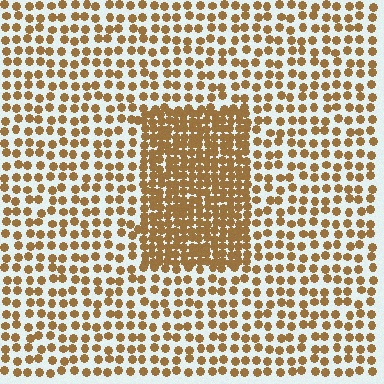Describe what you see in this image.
The image contains small brown elements arranged at two different densities. A rectangle-shaped region is visible where the elements are more densely packed than the surrounding area.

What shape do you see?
I see a rectangle.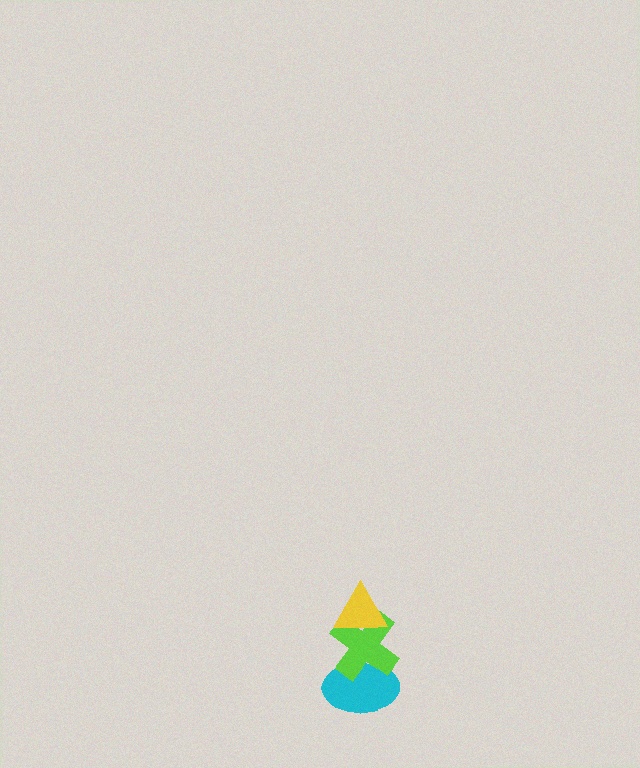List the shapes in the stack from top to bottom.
From top to bottom: the yellow triangle, the lime cross, the cyan ellipse.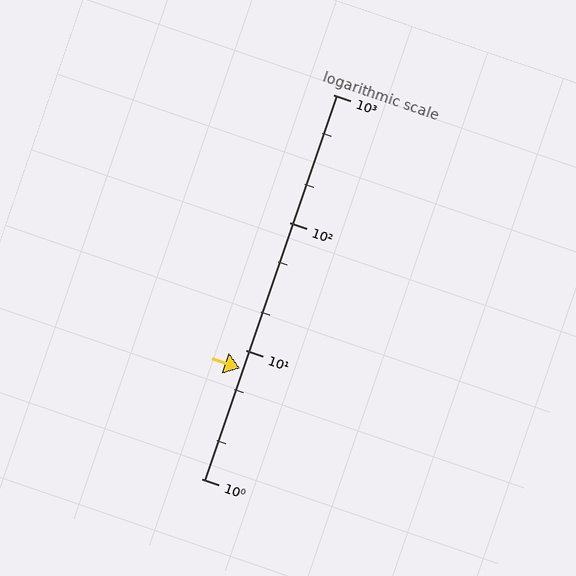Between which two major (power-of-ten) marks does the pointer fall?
The pointer is between 1 and 10.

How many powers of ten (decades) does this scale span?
The scale spans 3 decades, from 1 to 1000.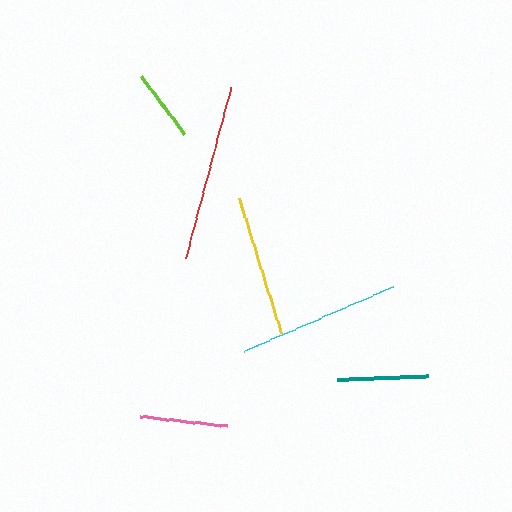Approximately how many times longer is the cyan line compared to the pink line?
The cyan line is approximately 1.9 times the length of the pink line.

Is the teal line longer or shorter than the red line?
The red line is longer than the teal line.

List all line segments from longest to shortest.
From longest to shortest: red, cyan, yellow, teal, pink, lime.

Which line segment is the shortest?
The lime line is the shortest at approximately 71 pixels.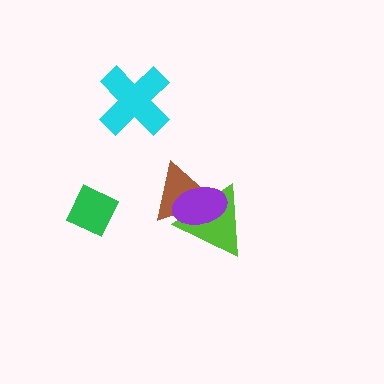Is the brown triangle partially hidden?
Yes, it is partially covered by another shape.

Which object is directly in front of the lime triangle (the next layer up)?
The brown triangle is directly in front of the lime triangle.